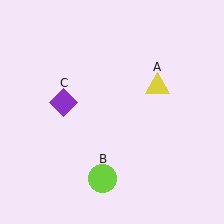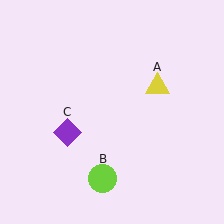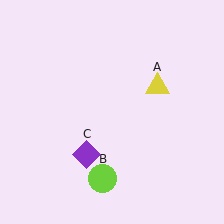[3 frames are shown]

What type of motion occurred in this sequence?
The purple diamond (object C) rotated counterclockwise around the center of the scene.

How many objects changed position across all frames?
1 object changed position: purple diamond (object C).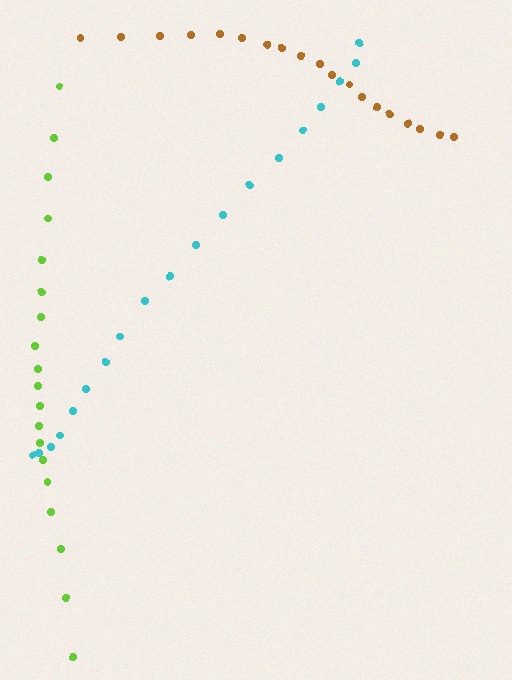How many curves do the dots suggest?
There are 3 distinct paths.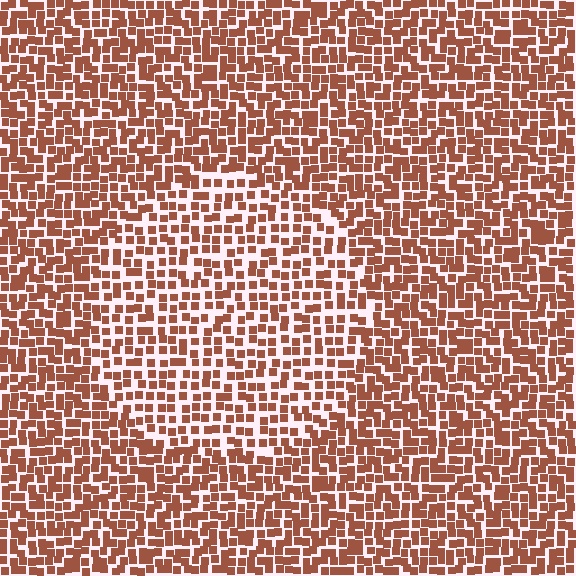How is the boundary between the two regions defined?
The boundary is defined by a change in element density (approximately 1.5x ratio). All elements are the same color, size, and shape.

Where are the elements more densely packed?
The elements are more densely packed outside the circle boundary.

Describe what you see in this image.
The image contains small brown elements arranged at two different densities. A circle-shaped region is visible where the elements are less densely packed than the surrounding area.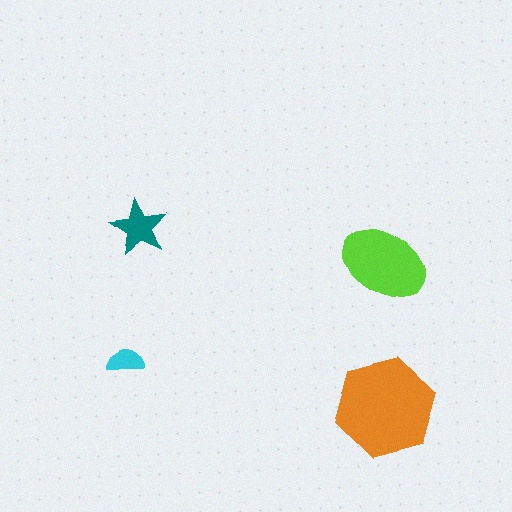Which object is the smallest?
The cyan semicircle.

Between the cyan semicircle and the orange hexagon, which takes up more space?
The orange hexagon.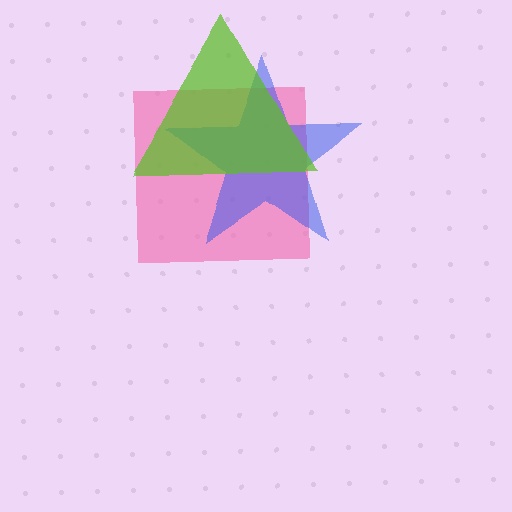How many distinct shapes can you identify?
There are 3 distinct shapes: a pink square, a blue star, a lime triangle.